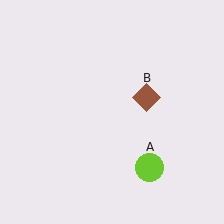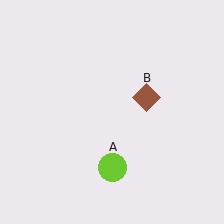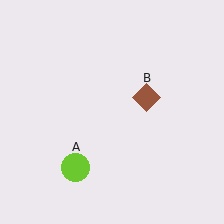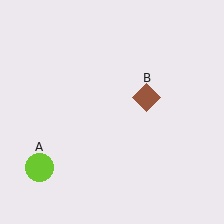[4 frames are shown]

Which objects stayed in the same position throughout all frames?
Brown diamond (object B) remained stationary.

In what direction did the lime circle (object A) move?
The lime circle (object A) moved left.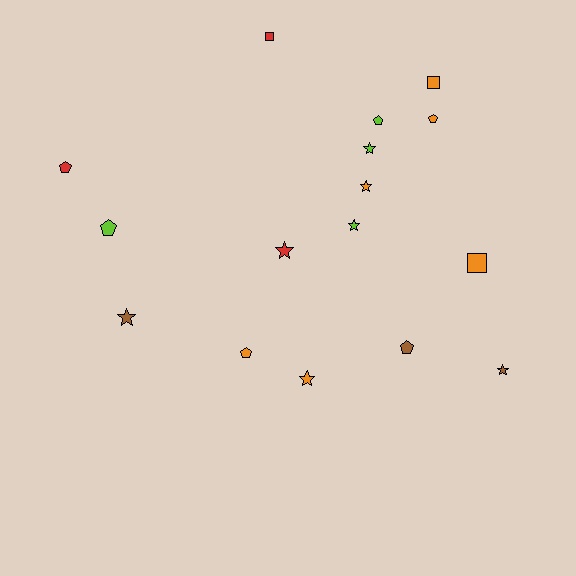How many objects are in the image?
There are 16 objects.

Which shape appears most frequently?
Star, with 7 objects.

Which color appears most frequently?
Orange, with 6 objects.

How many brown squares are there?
There are no brown squares.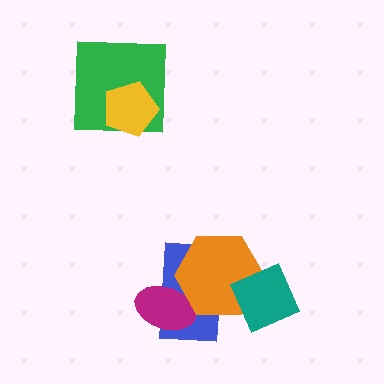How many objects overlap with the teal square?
1 object overlaps with the teal square.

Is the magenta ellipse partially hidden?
Yes, it is partially covered by another shape.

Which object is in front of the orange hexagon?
The teal square is in front of the orange hexagon.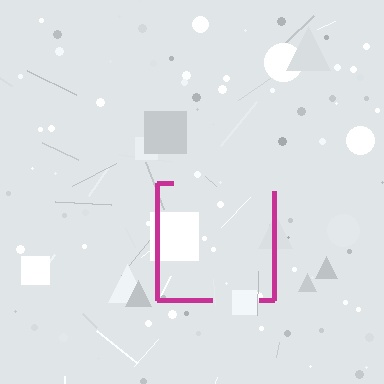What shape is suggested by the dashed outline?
The dashed outline suggests a square.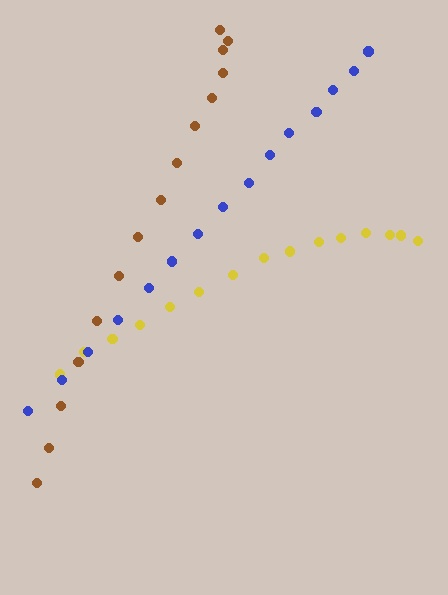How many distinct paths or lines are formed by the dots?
There are 3 distinct paths.